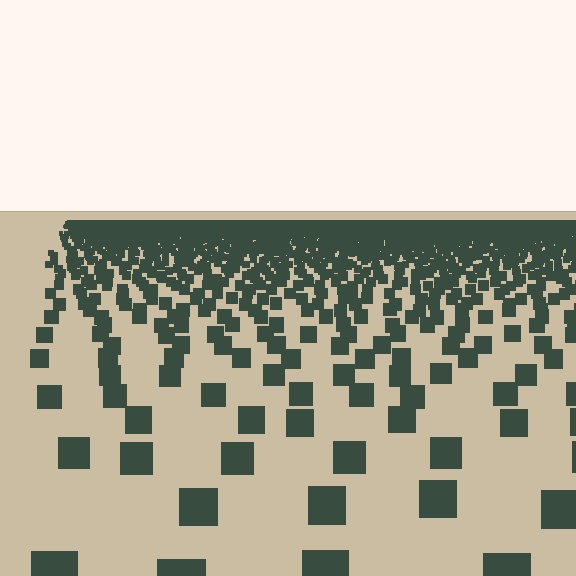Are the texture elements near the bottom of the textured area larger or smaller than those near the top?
Larger. Near the bottom, elements are closer to the viewer and appear at a bigger on-screen size.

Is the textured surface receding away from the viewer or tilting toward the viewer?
The surface is receding away from the viewer. Texture elements get smaller and denser toward the top.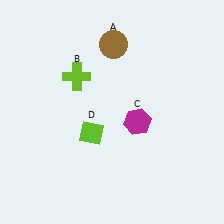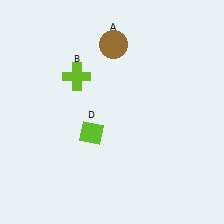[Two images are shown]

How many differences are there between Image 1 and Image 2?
There is 1 difference between the two images.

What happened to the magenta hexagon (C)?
The magenta hexagon (C) was removed in Image 2. It was in the bottom-right area of Image 1.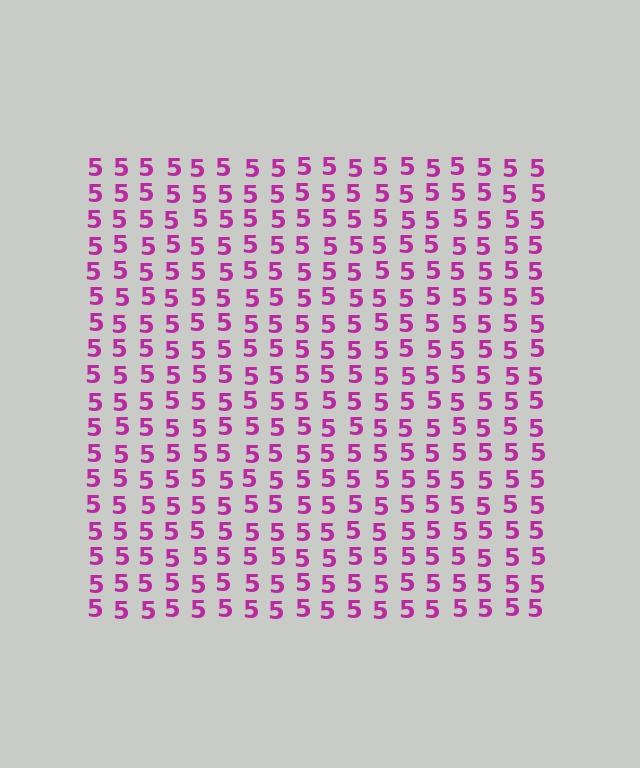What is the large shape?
The large shape is a square.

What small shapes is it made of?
It is made of small digit 5's.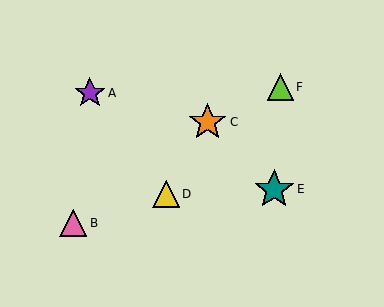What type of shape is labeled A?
Shape A is a purple star.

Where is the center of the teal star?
The center of the teal star is at (274, 189).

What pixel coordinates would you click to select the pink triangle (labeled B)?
Click at (73, 223) to select the pink triangle B.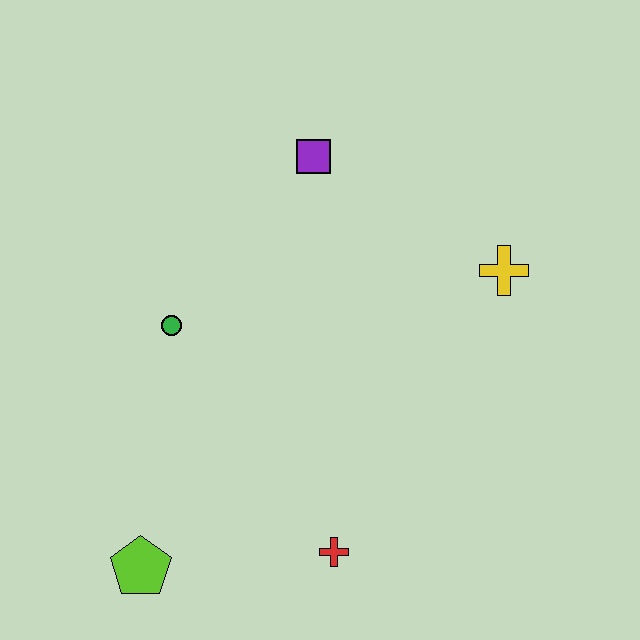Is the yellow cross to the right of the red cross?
Yes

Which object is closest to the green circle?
The purple square is closest to the green circle.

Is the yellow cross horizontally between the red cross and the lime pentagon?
No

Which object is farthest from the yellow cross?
The lime pentagon is farthest from the yellow cross.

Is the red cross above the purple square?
No